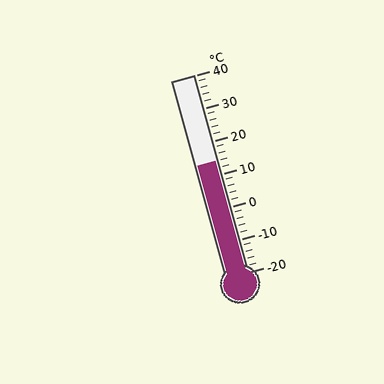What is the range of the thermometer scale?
The thermometer scale ranges from -20°C to 40°C.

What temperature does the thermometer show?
The thermometer shows approximately 14°C.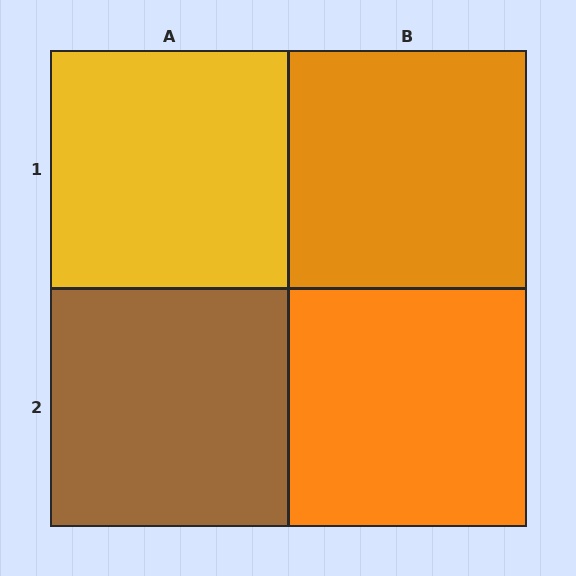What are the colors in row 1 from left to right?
Yellow, orange.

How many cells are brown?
1 cell is brown.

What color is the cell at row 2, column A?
Brown.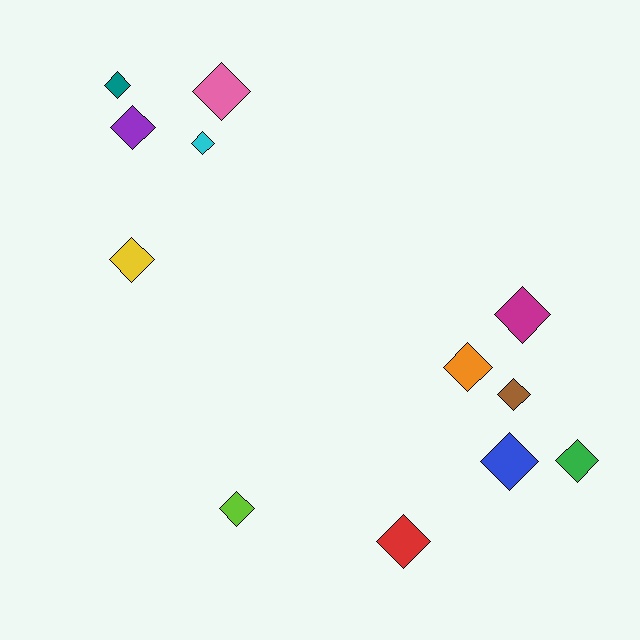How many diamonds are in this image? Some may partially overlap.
There are 12 diamonds.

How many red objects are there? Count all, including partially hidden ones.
There is 1 red object.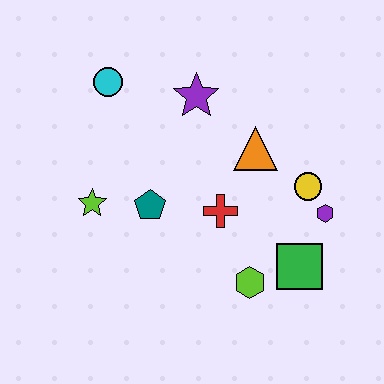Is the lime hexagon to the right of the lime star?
Yes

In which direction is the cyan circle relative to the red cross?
The cyan circle is above the red cross.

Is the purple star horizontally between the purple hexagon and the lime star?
Yes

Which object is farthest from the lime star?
The purple hexagon is farthest from the lime star.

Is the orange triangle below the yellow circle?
No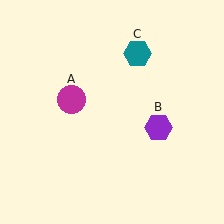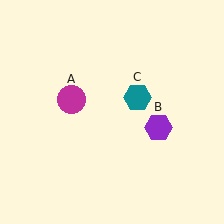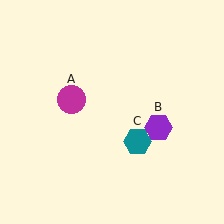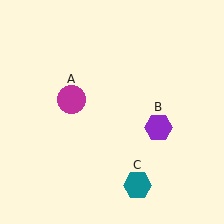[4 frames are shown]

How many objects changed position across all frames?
1 object changed position: teal hexagon (object C).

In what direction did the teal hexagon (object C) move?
The teal hexagon (object C) moved down.